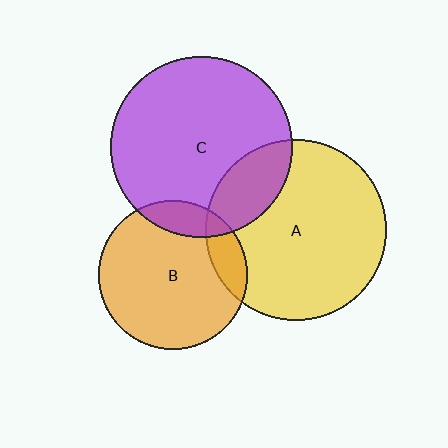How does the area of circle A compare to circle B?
Approximately 1.5 times.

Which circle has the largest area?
Circle C (purple).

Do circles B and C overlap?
Yes.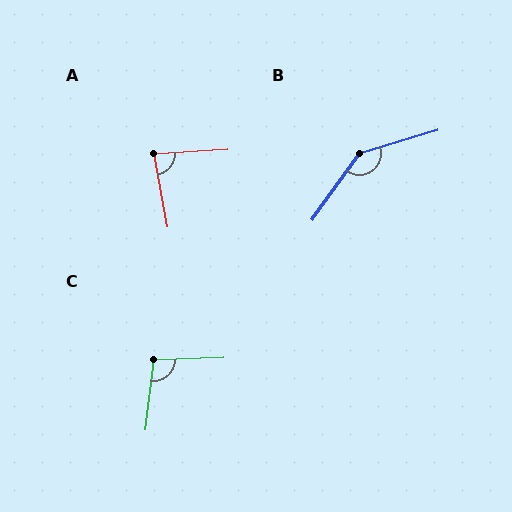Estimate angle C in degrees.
Approximately 98 degrees.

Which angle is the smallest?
A, at approximately 83 degrees.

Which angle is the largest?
B, at approximately 142 degrees.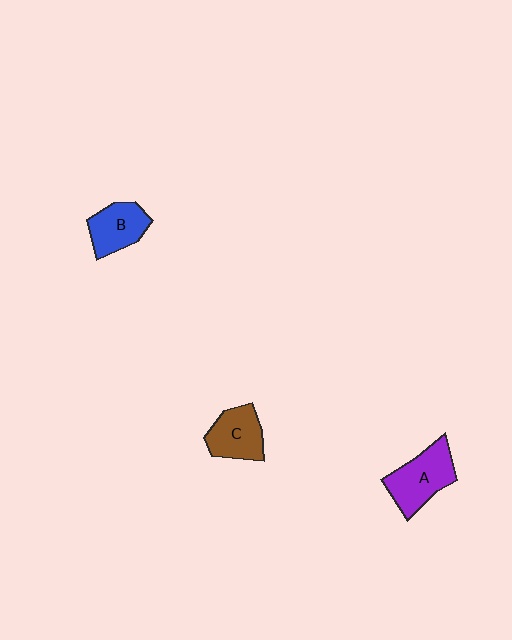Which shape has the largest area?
Shape A (purple).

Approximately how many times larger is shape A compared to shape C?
Approximately 1.3 times.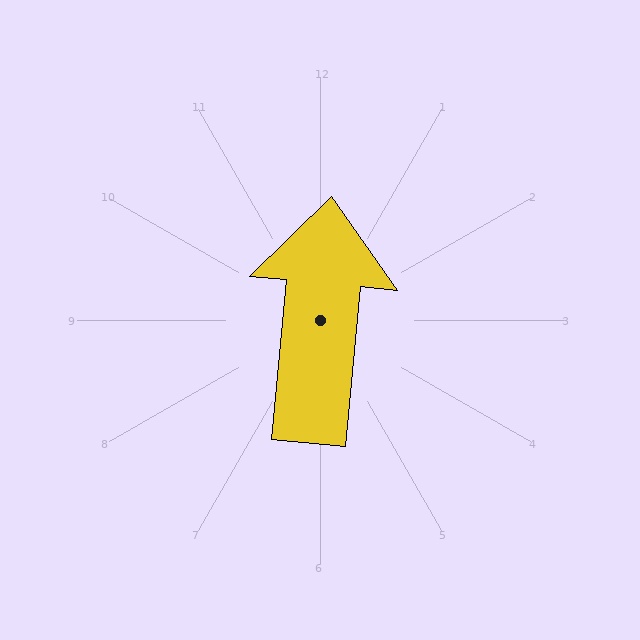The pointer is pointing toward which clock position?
Roughly 12 o'clock.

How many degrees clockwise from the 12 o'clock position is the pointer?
Approximately 5 degrees.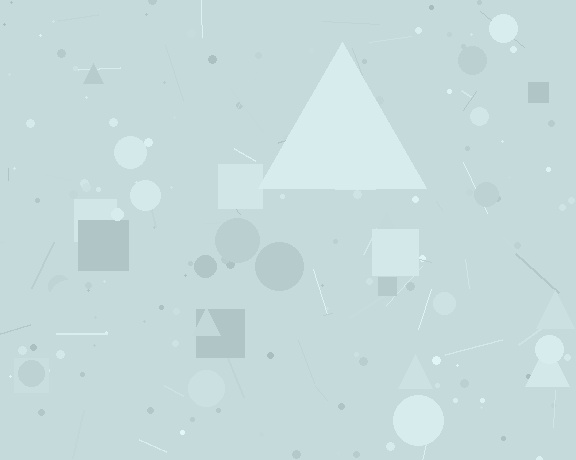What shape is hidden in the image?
A triangle is hidden in the image.